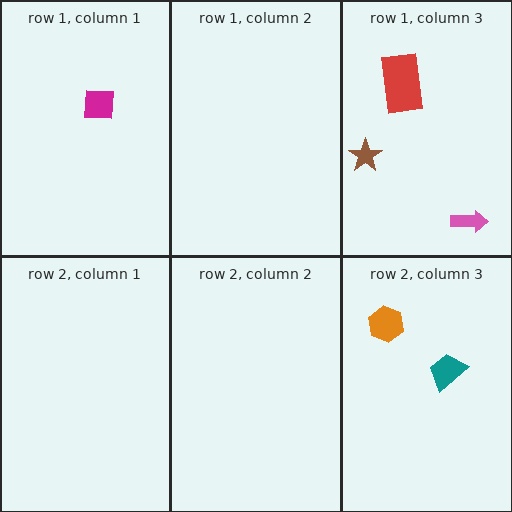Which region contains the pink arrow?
The row 1, column 3 region.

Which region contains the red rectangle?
The row 1, column 3 region.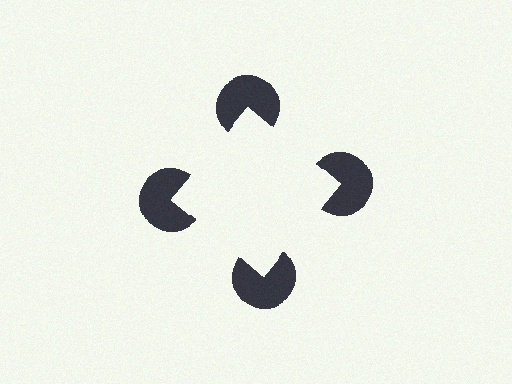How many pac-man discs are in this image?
There are 4 — one at each vertex of the illusory square.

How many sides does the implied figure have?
4 sides.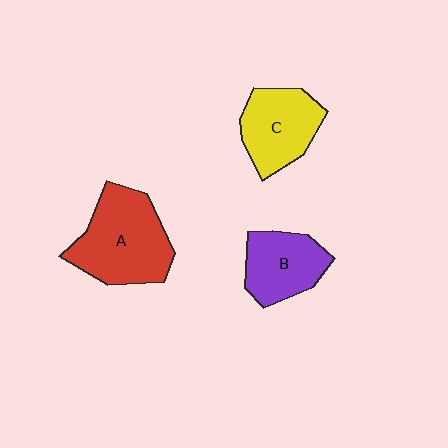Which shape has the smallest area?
Shape B (purple).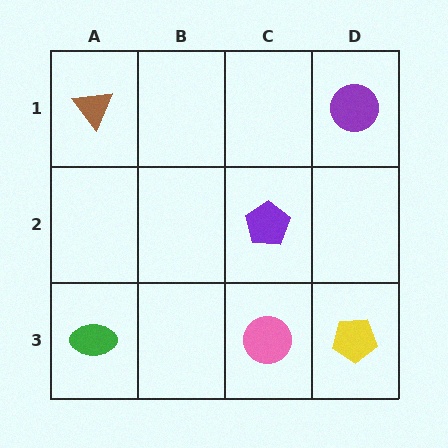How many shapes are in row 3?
3 shapes.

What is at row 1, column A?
A brown triangle.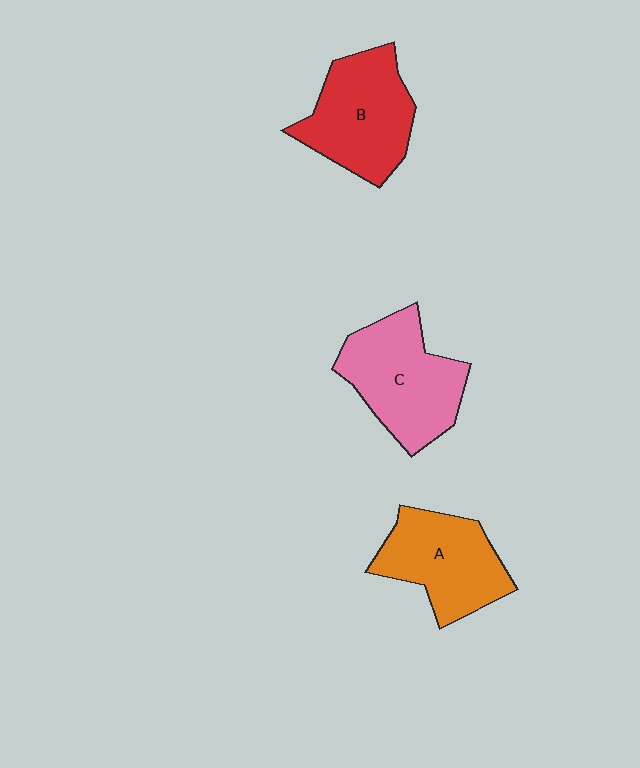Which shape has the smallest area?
Shape A (orange).